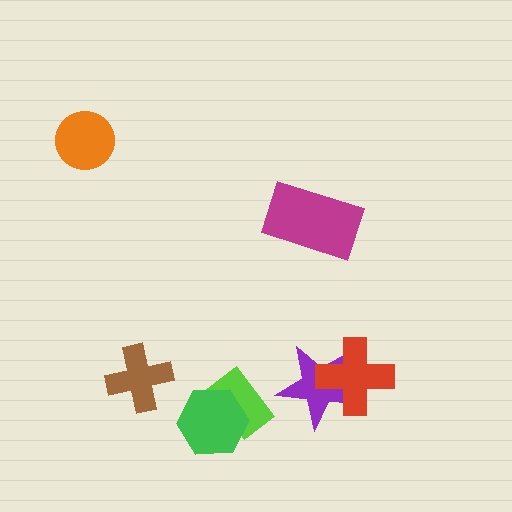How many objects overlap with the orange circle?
0 objects overlap with the orange circle.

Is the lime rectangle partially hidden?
Yes, it is partially covered by another shape.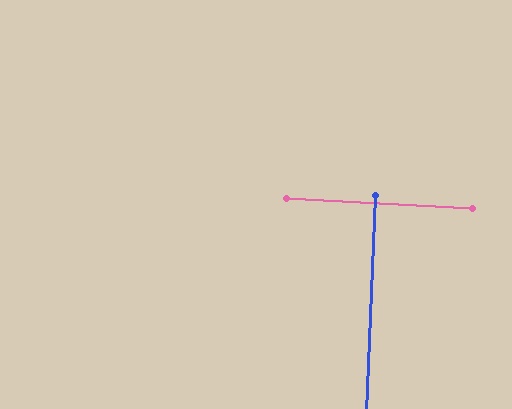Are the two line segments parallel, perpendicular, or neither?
Perpendicular — they meet at approximately 89°.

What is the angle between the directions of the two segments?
Approximately 89 degrees.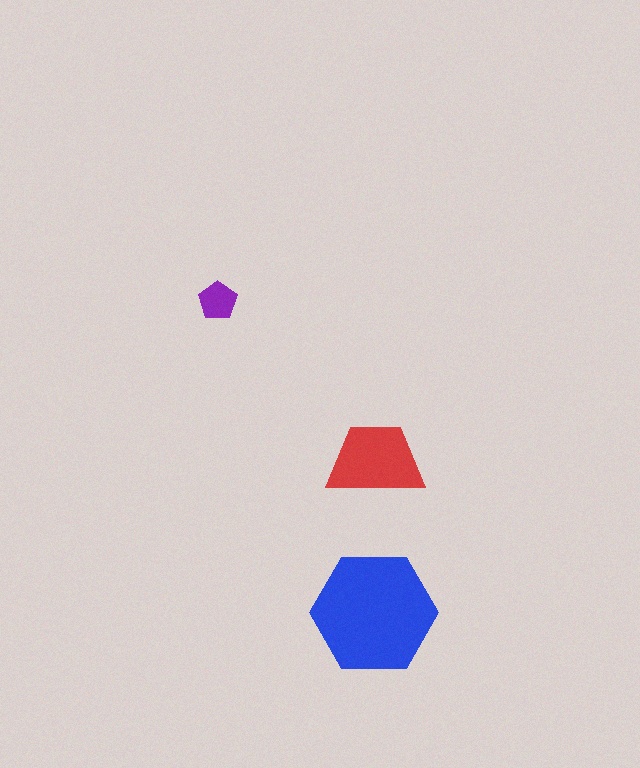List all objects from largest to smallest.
The blue hexagon, the red trapezoid, the purple pentagon.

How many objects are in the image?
There are 3 objects in the image.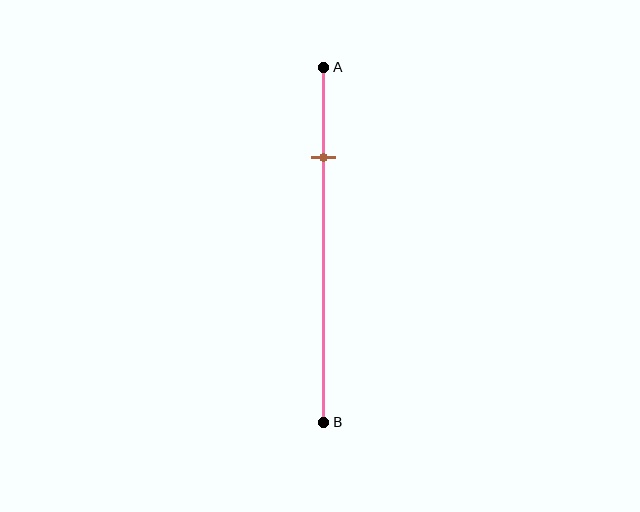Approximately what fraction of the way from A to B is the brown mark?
The brown mark is approximately 25% of the way from A to B.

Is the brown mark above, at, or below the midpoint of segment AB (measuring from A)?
The brown mark is above the midpoint of segment AB.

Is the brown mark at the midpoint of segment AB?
No, the mark is at about 25% from A, not at the 50% midpoint.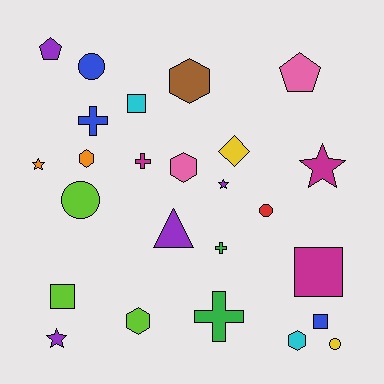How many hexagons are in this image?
There are 5 hexagons.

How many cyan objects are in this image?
There are 2 cyan objects.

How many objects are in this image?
There are 25 objects.